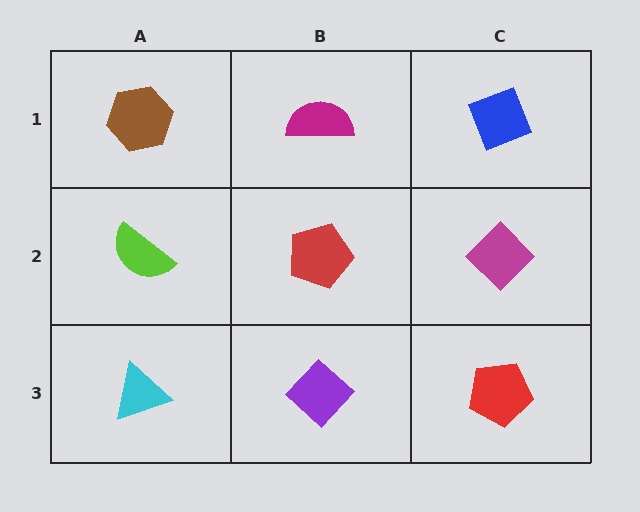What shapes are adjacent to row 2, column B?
A magenta semicircle (row 1, column B), a purple diamond (row 3, column B), a lime semicircle (row 2, column A), a magenta diamond (row 2, column C).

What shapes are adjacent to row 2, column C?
A blue diamond (row 1, column C), a red pentagon (row 3, column C), a red pentagon (row 2, column B).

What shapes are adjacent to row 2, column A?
A brown hexagon (row 1, column A), a cyan triangle (row 3, column A), a red pentagon (row 2, column B).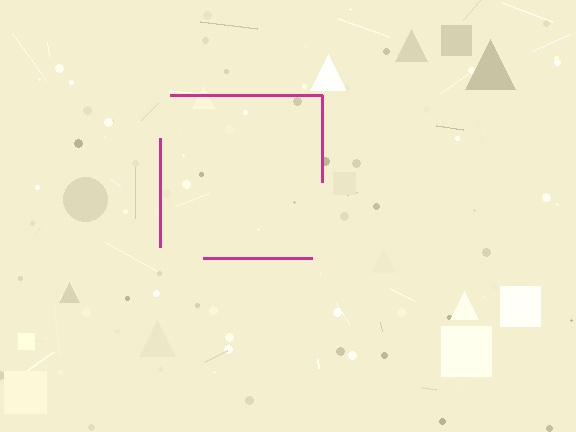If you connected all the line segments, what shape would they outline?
They would outline a square.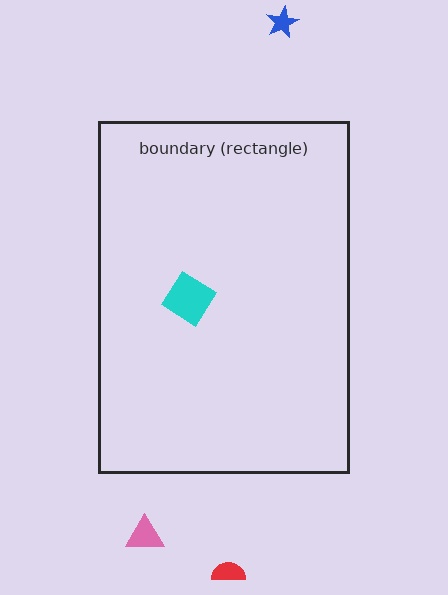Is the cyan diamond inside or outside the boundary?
Inside.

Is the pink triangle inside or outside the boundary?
Outside.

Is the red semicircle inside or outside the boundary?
Outside.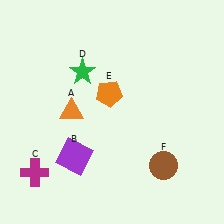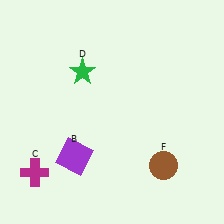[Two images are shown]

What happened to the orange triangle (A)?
The orange triangle (A) was removed in Image 2. It was in the top-left area of Image 1.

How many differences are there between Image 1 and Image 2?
There are 2 differences between the two images.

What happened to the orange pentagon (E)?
The orange pentagon (E) was removed in Image 2. It was in the top-left area of Image 1.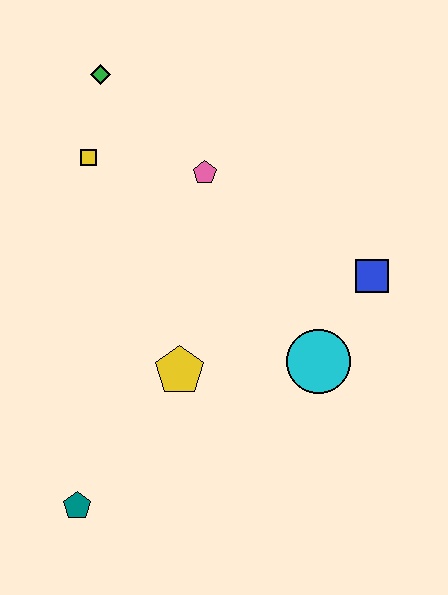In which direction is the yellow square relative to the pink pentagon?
The yellow square is to the left of the pink pentagon.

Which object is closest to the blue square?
The cyan circle is closest to the blue square.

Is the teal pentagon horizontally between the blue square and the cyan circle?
No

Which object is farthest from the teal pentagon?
The green diamond is farthest from the teal pentagon.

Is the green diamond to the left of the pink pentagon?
Yes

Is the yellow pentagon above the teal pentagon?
Yes